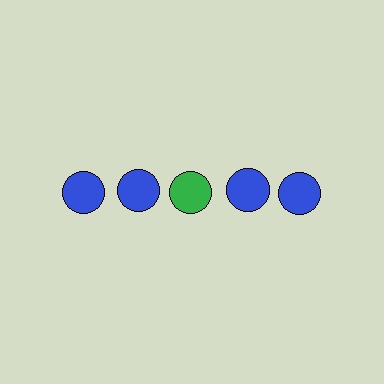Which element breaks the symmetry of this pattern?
The green circle in the top row, center column breaks the symmetry. All other shapes are blue circles.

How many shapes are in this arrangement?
There are 5 shapes arranged in a grid pattern.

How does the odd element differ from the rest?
It has a different color: green instead of blue.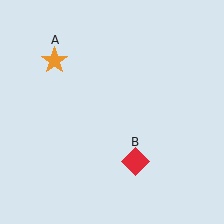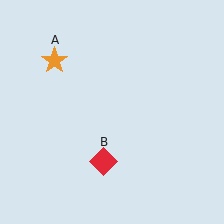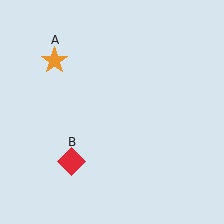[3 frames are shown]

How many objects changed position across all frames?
1 object changed position: red diamond (object B).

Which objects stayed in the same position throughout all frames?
Orange star (object A) remained stationary.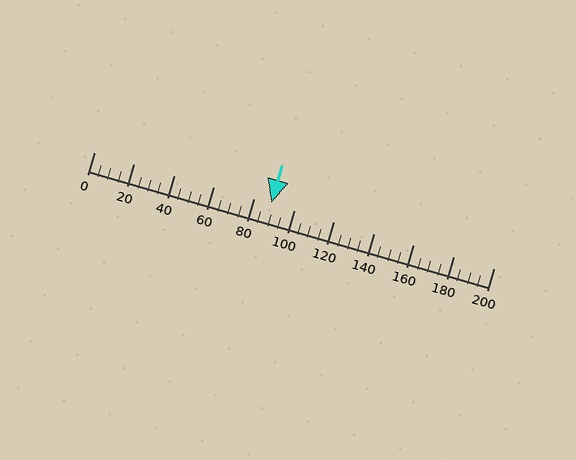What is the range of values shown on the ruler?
The ruler shows values from 0 to 200.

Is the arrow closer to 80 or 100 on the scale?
The arrow is closer to 80.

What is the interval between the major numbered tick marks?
The major tick marks are spaced 20 units apart.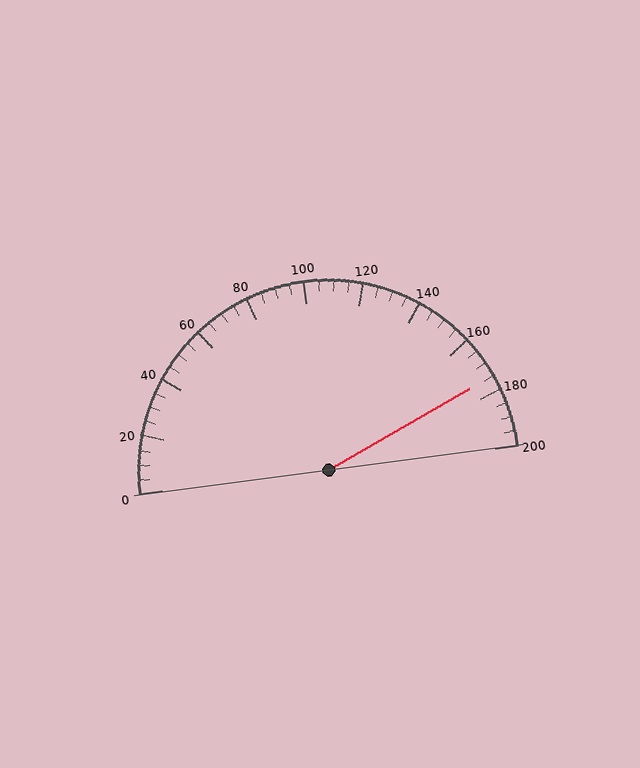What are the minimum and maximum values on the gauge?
The gauge ranges from 0 to 200.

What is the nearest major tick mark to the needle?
The nearest major tick mark is 180.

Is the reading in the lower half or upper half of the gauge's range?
The reading is in the upper half of the range (0 to 200).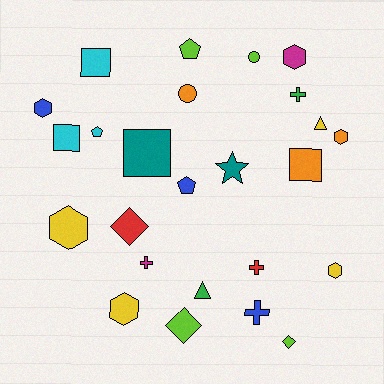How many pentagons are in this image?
There are 3 pentagons.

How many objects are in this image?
There are 25 objects.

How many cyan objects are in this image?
There are 3 cyan objects.